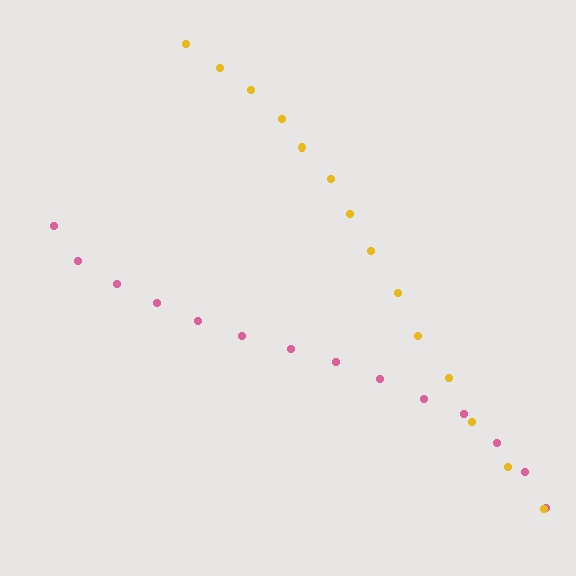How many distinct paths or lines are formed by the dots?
There are 2 distinct paths.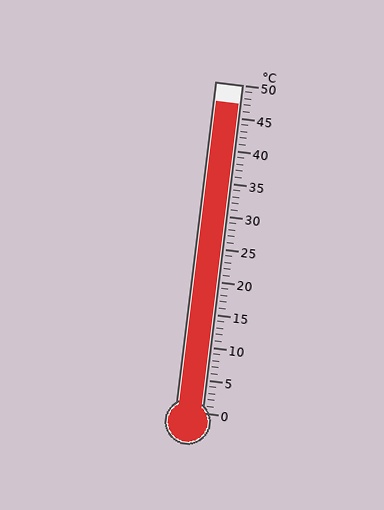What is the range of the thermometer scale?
The thermometer scale ranges from 0°C to 50°C.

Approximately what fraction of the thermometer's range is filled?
The thermometer is filled to approximately 95% of its range.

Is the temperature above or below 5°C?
The temperature is above 5°C.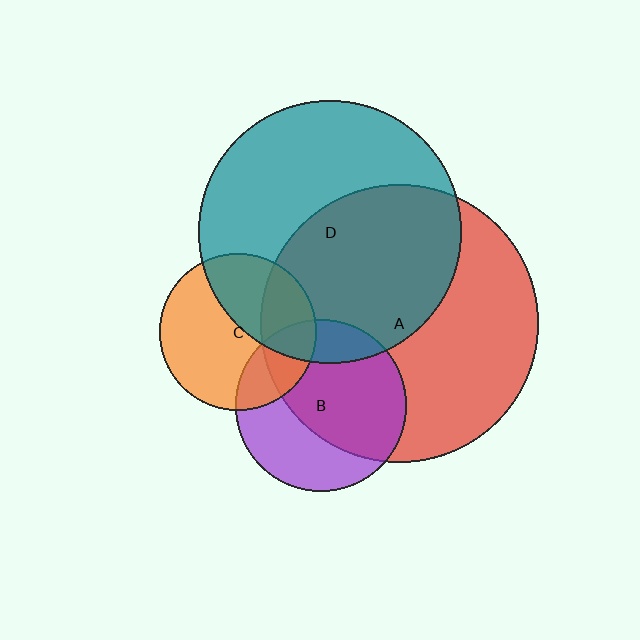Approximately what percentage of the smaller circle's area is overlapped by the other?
Approximately 25%.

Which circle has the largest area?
Circle A (red).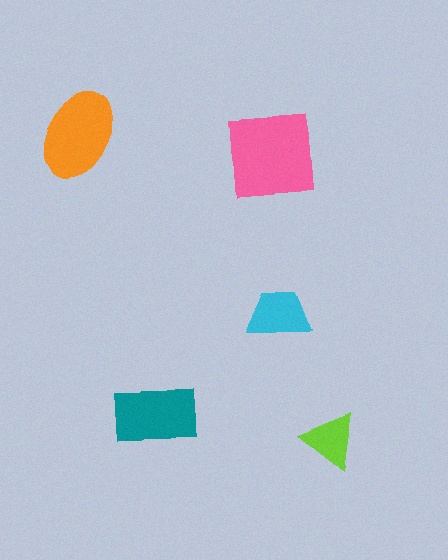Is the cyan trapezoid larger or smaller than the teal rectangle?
Smaller.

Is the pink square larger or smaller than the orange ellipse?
Larger.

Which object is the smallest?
The lime triangle.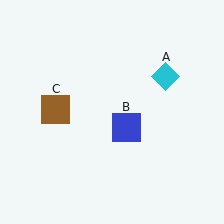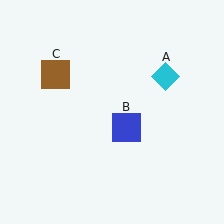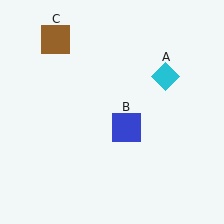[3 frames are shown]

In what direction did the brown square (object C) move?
The brown square (object C) moved up.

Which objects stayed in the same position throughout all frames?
Cyan diamond (object A) and blue square (object B) remained stationary.